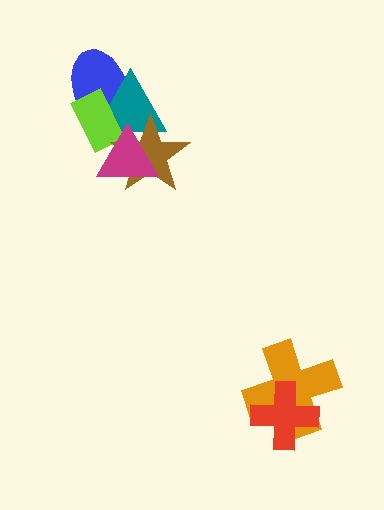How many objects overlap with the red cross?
1 object overlaps with the red cross.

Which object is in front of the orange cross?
The red cross is in front of the orange cross.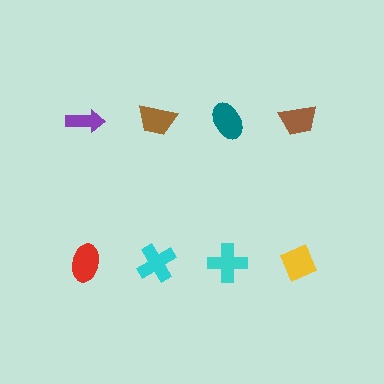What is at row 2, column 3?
A cyan cross.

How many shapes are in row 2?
4 shapes.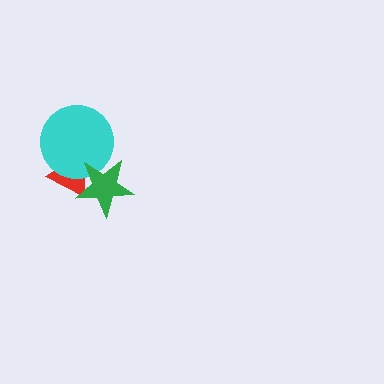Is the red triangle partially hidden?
Yes, it is partially covered by another shape.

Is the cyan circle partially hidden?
Yes, it is partially covered by another shape.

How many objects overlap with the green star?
2 objects overlap with the green star.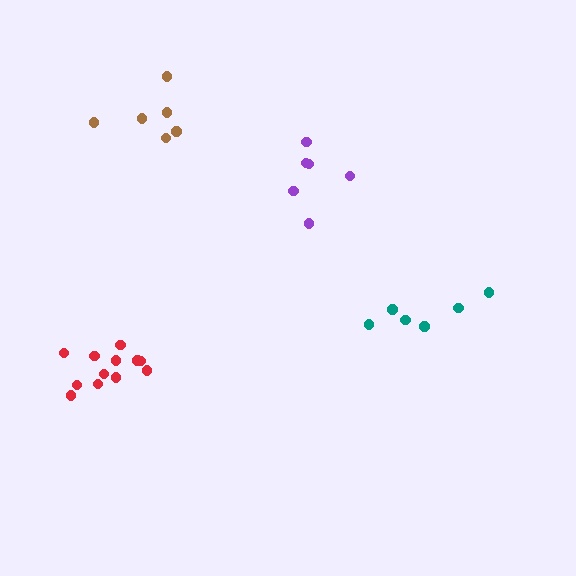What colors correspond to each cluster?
The clusters are colored: brown, purple, red, teal.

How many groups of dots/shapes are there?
There are 4 groups.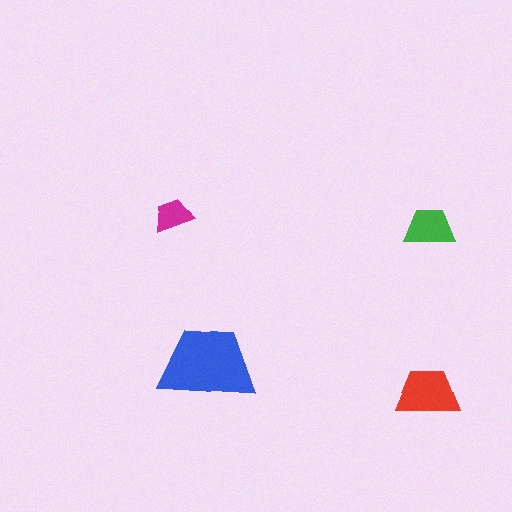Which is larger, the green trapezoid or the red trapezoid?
The red one.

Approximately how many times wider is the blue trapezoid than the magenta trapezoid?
About 2.5 times wider.